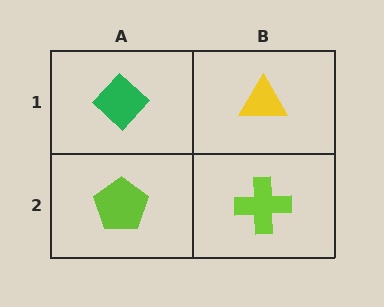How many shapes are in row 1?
2 shapes.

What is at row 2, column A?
A lime pentagon.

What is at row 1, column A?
A green diamond.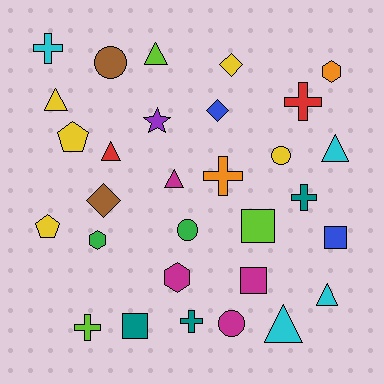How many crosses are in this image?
There are 6 crosses.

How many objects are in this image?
There are 30 objects.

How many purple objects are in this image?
There is 1 purple object.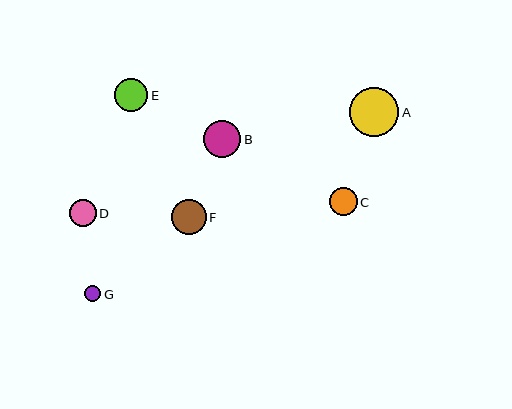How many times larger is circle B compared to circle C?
Circle B is approximately 1.3 times the size of circle C.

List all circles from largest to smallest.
From largest to smallest: A, B, F, E, C, D, G.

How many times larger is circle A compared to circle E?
Circle A is approximately 1.5 times the size of circle E.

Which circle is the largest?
Circle A is the largest with a size of approximately 49 pixels.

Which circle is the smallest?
Circle G is the smallest with a size of approximately 16 pixels.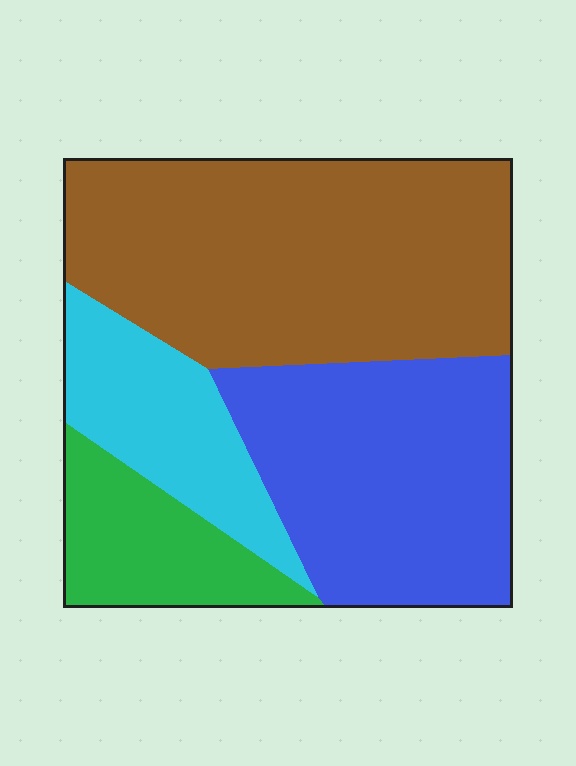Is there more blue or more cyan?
Blue.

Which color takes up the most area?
Brown, at roughly 45%.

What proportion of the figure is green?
Green covers around 10% of the figure.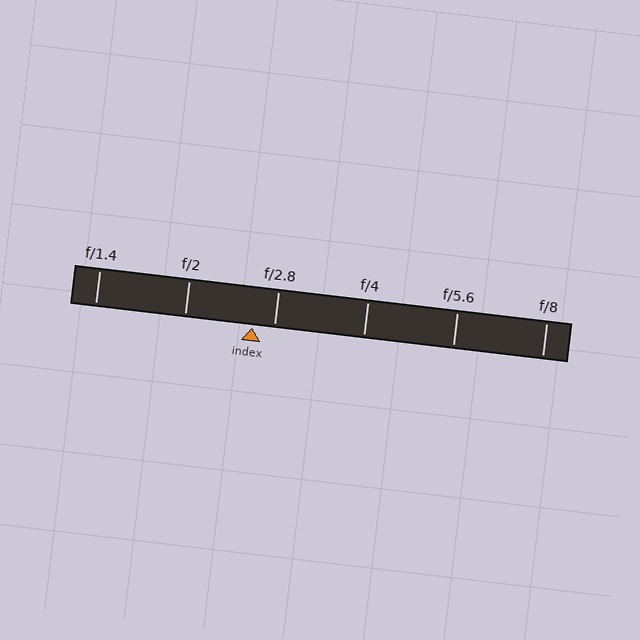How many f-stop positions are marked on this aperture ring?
There are 6 f-stop positions marked.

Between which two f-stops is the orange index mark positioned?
The index mark is between f/2 and f/2.8.